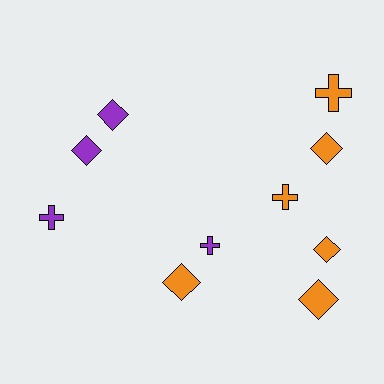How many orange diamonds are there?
There are 4 orange diamonds.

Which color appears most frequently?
Orange, with 6 objects.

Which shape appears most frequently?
Diamond, with 6 objects.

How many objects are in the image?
There are 10 objects.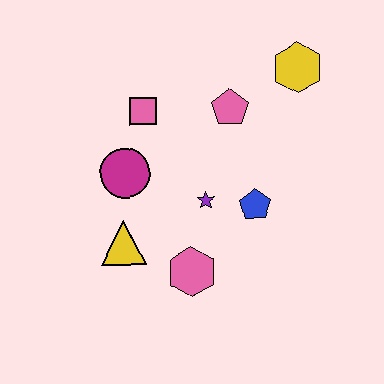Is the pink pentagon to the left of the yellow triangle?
No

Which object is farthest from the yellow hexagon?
The yellow triangle is farthest from the yellow hexagon.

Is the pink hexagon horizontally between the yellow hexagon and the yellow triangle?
Yes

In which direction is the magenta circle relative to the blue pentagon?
The magenta circle is to the left of the blue pentagon.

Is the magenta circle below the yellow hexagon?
Yes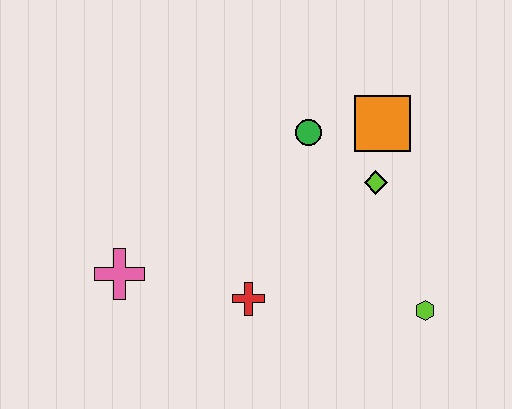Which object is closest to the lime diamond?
The orange square is closest to the lime diamond.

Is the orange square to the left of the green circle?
No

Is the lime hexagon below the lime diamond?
Yes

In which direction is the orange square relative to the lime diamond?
The orange square is above the lime diamond.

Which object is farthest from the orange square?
The pink cross is farthest from the orange square.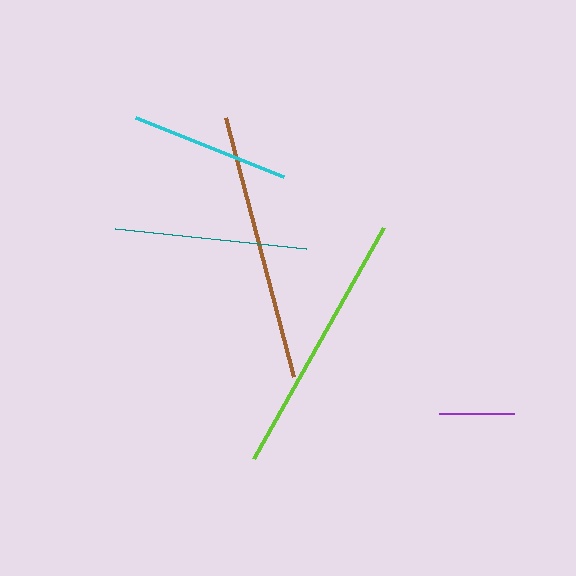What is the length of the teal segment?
The teal segment is approximately 191 pixels long.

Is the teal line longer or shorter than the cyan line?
The teal line is longer than the cyan line.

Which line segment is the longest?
The brown line is the longest at approximately 267 pixels.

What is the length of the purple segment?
The purple segment is approximately 75 pixels long.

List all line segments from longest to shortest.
From longest to shortest: brown, lime, teal, cyan, purple.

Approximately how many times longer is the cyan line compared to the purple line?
The cyan line is approximately 2.1 times the length of the purple line.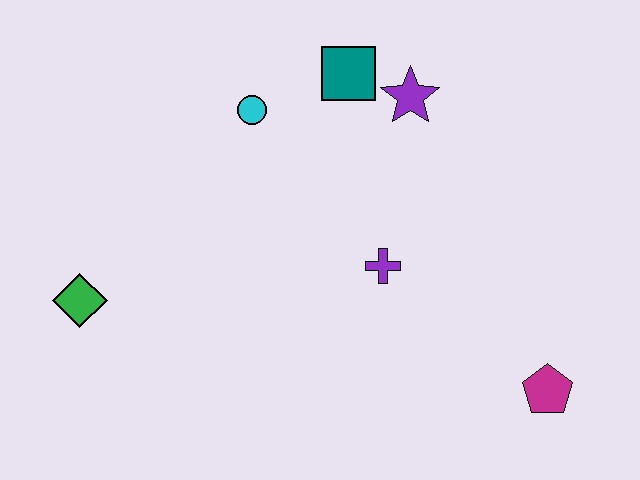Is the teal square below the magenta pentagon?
No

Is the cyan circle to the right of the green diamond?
Yes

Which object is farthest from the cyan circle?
The magenta pentagon is farthest from the cyan circle.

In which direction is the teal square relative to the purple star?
The teal square is to the left of the purple star.